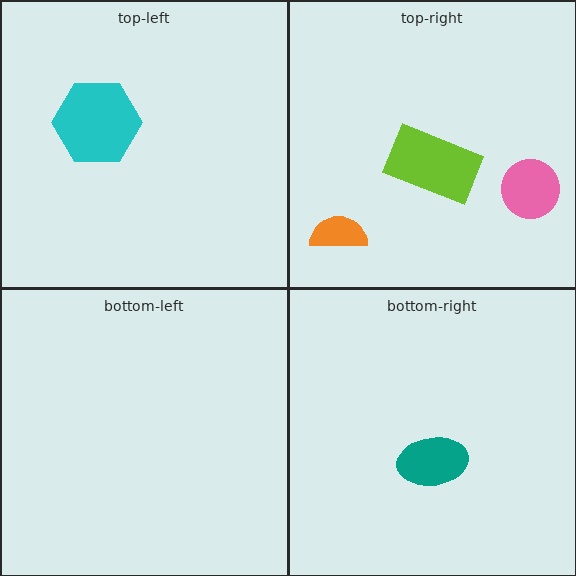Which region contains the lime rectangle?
The top-right region.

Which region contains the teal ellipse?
The bottom-right region.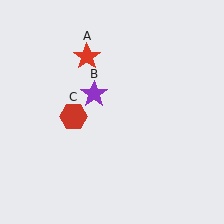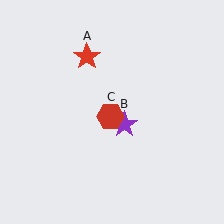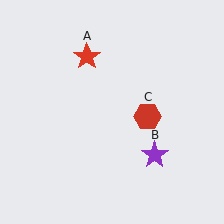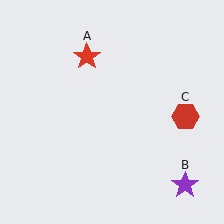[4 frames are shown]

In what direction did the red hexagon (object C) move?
The red hexagon (object C) moved right.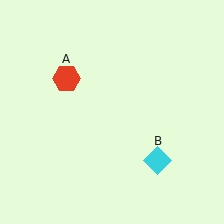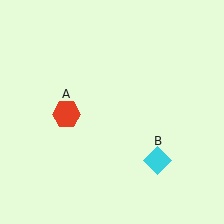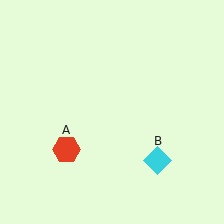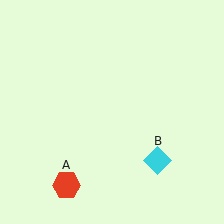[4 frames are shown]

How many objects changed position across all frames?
1 object changed position: red hexagon (object A).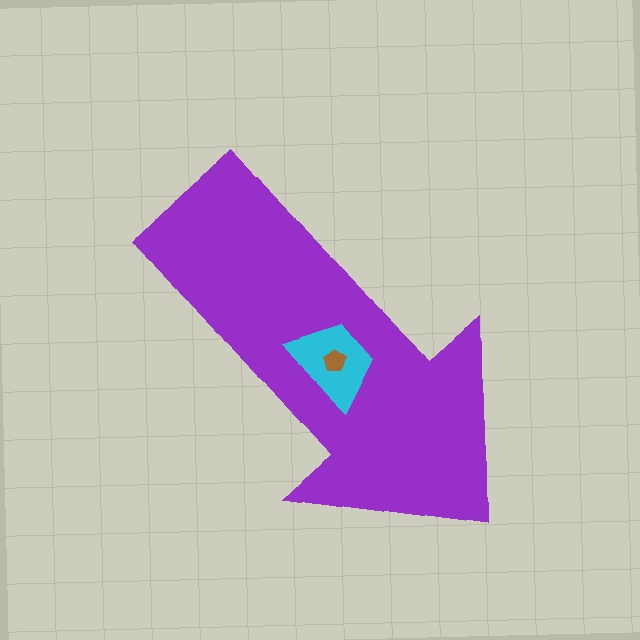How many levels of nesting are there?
3.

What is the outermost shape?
The purple arrow.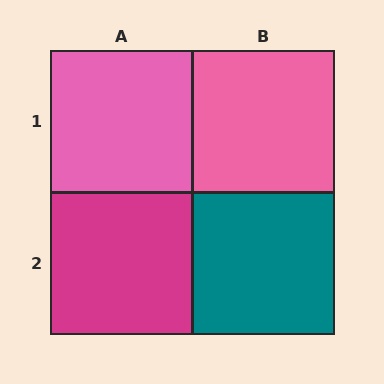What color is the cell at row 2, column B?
Teal.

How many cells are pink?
2 cells are pink.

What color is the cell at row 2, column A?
Magenta.